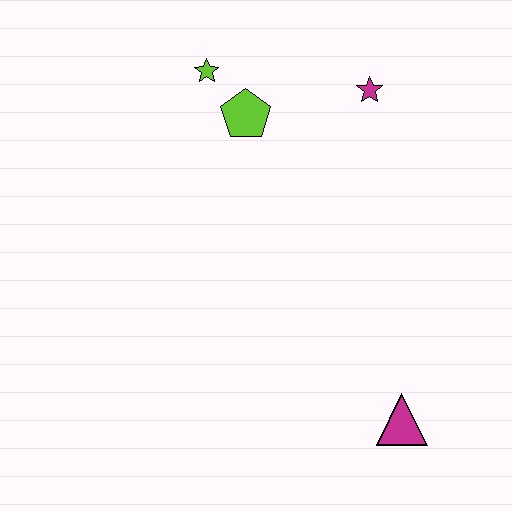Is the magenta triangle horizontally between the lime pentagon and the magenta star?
No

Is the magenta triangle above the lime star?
No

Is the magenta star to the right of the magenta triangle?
No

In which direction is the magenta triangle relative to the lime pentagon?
The magenta triangle is below the lime pentagon.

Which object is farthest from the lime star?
The magenta triangle is farthest from the lime star.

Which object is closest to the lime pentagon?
The lime star is closest to the lime pentagon.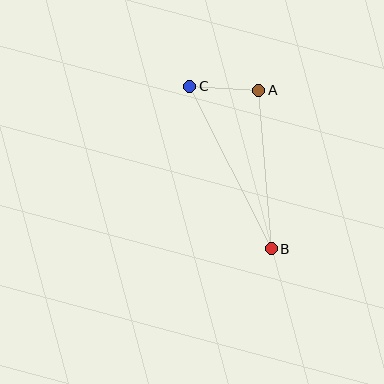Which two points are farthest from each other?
Points B and C are farthest from each other.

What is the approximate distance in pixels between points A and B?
The distance between A and B is approximately 159 pixels.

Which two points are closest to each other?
Points A and C are closest to each other.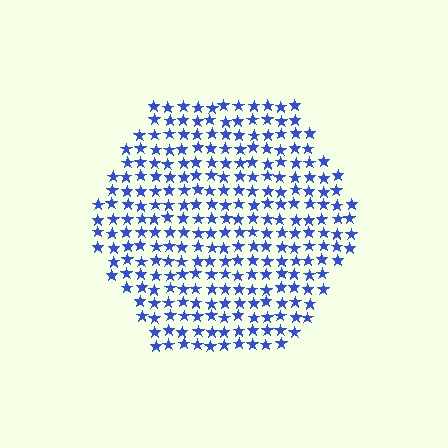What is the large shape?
The large shape is a hexagon.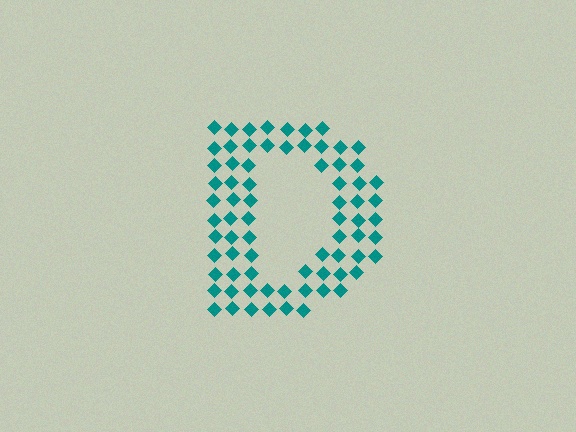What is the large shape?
The large shape is the letter D.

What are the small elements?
The small elements are diamonds.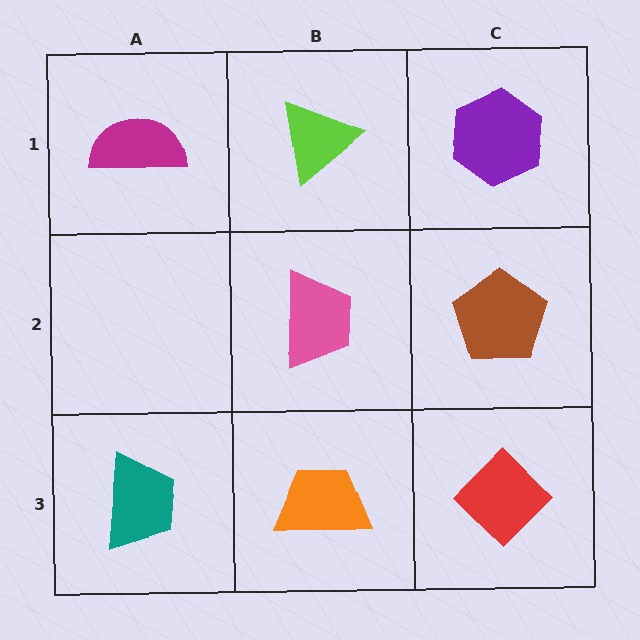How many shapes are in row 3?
3 shapes.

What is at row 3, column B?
An orange trapezoid.